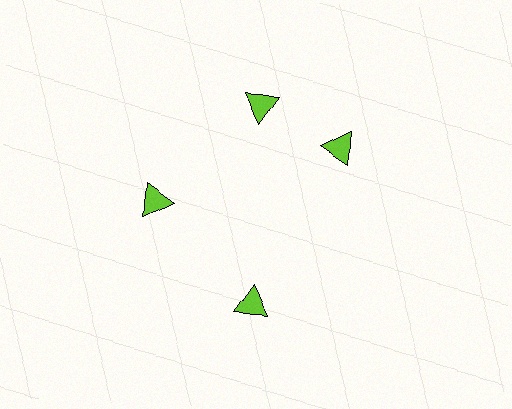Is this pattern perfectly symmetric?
No. The 4 lime triangles are arranged in a ring, but one element near the 3 o'clock position is rotated out of alignment along the ring, breaking the 4-fold rotational symmetry.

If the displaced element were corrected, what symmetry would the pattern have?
It would have 4-fold rotational symmetry — the pattern would map onto itself every 90 degrees.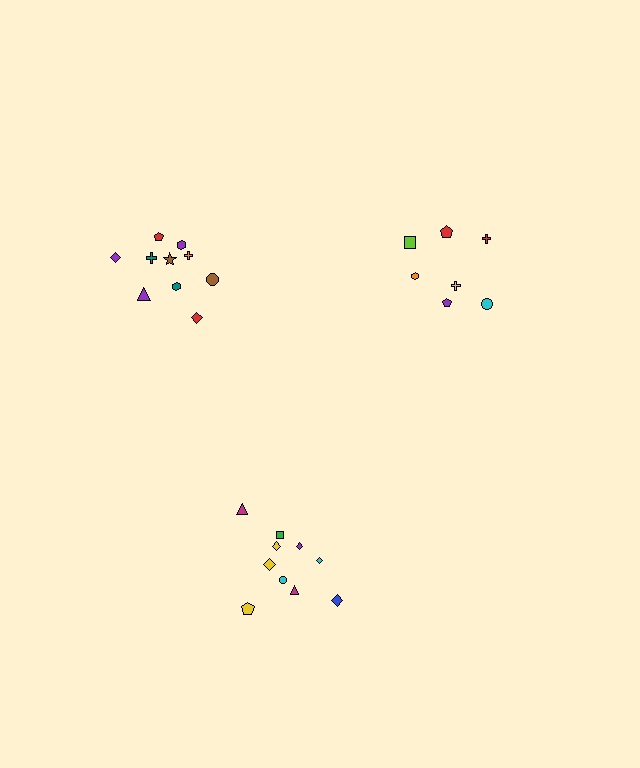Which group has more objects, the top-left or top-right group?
The top-left group.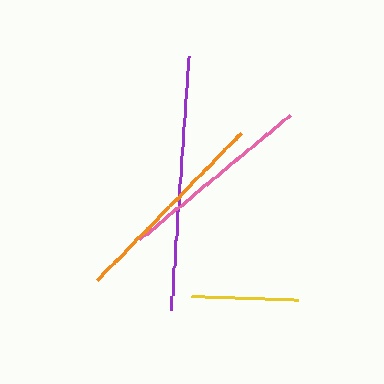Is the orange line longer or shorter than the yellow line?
The orange line is longer than the yellow line.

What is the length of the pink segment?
The pink segment is approximately 195 pixels long.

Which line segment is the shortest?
The yellow line is the shortest at approximately 107 pixels.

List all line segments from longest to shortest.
From longest to shortest: purple, orange, pink, yellow.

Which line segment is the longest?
The purple line is the longest at approximately 256 pixels.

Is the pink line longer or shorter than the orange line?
The orange line is longer than the pink line.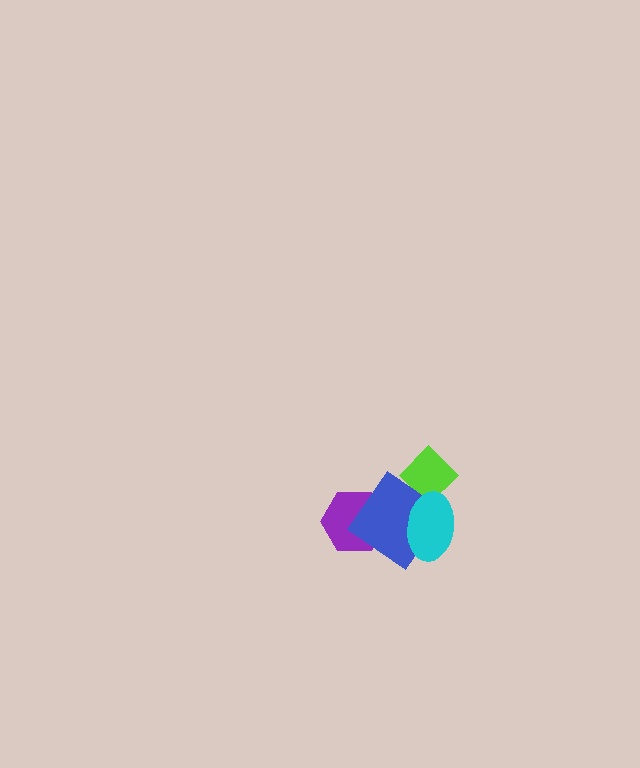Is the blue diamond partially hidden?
Yes, it is partially covered by another shape.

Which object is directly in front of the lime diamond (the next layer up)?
The blue diamond is directly in front of the lime diamond.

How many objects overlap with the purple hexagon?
1 object overlaps with the purple hexagon.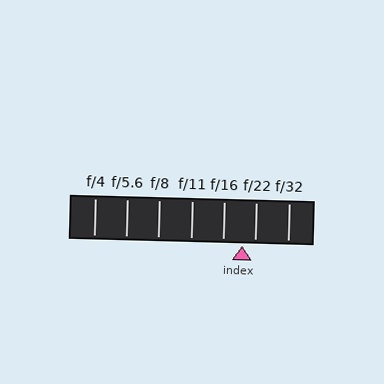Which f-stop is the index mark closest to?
The index mark is closest to f/22.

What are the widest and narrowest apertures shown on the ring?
The widest aperture shown is f/4 and the narrowest is f/32.